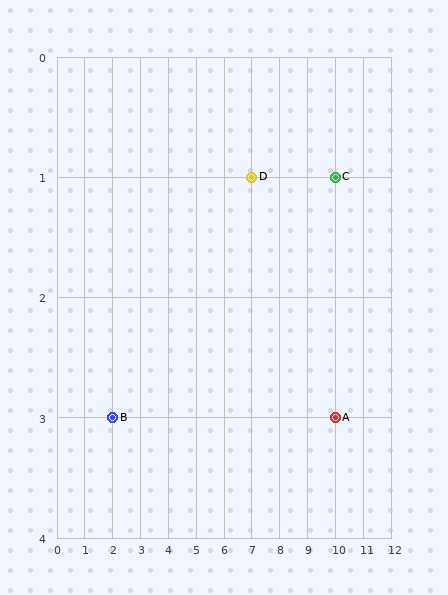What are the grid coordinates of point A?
Point A is at grid coordinates (10, 3).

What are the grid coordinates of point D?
Point D is at grid coordinates (7, 1).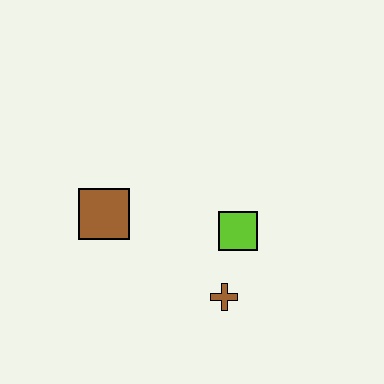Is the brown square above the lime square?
Yes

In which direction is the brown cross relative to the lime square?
The brown cross is below the lime square.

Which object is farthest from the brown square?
The brown cross is farthest from the brown square.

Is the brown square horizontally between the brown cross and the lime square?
No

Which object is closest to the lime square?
The brown cross is closest to the lime square.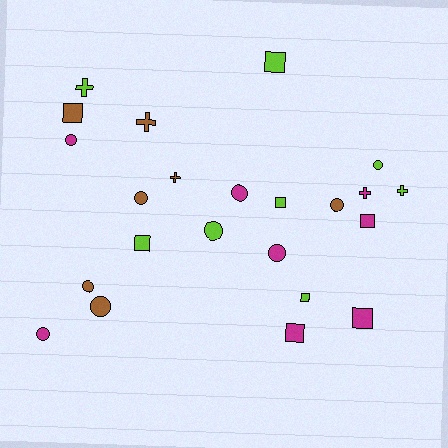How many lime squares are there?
There are 4 lime squares.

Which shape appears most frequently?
Circle, with 10 objects.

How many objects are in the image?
There are 23 objects.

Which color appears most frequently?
Magenta, with 8 objects.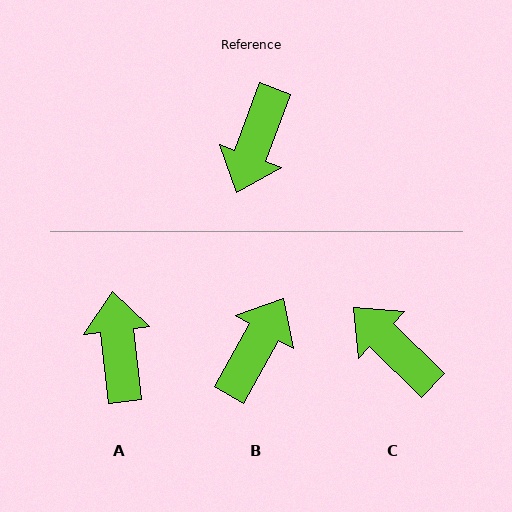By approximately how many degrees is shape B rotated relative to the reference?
Approximately 170 degrees counter-clockwise.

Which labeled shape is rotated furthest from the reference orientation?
B, about 170 degrees away.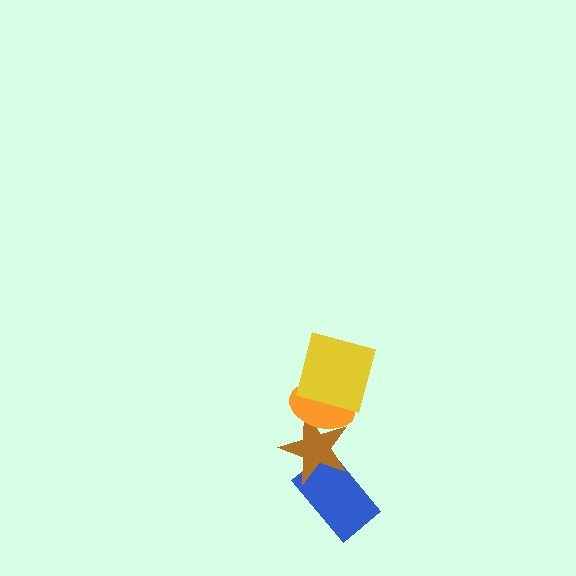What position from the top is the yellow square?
The yellow square is 1st from the top.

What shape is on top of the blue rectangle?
The brown star is on top of the blue rectangle.